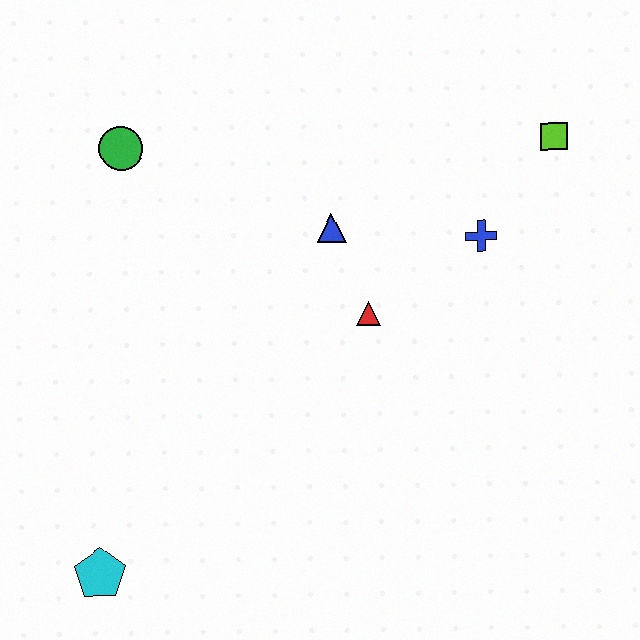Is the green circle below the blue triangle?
No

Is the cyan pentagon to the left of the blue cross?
Yes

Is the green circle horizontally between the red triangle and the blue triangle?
No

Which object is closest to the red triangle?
The blue triangle is closest to the red triangle.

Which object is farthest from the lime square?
The cyan pentagon is farthest from the lime square.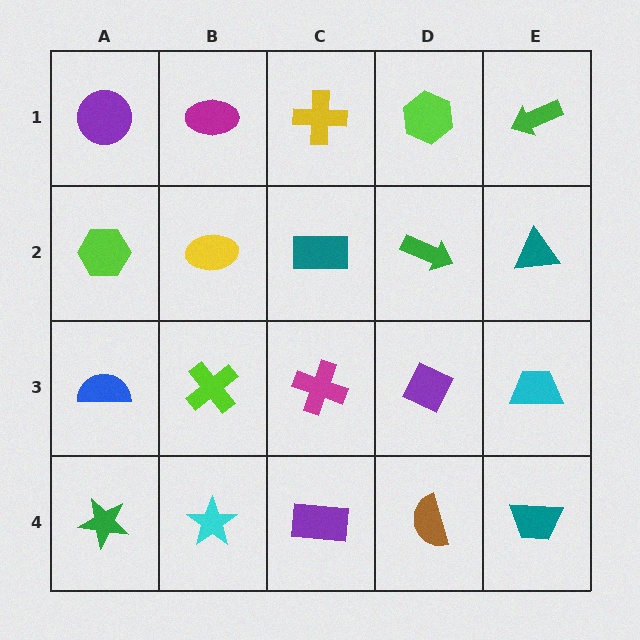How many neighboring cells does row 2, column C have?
4.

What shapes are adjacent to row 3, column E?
A teal triangle (row 2, column E), a teal trapezoid (row 4, column E), a purple diamond (row 3, column D).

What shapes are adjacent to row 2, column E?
A green arrow (row 1, column E), a cyan trapezoid (row 3, column E), a green arrow (row 2, column D).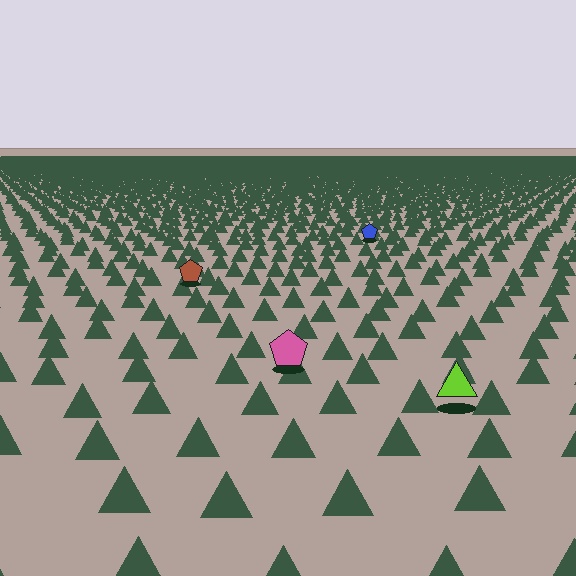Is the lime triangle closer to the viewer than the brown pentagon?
Yes. The lime triangle is closer — you can tell from the texture gradient: the ground texture is coarser near it.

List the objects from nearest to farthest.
From nearest to farthest: the lime triangle, the pink pentagon, the brown pentagon, the blue pentagon.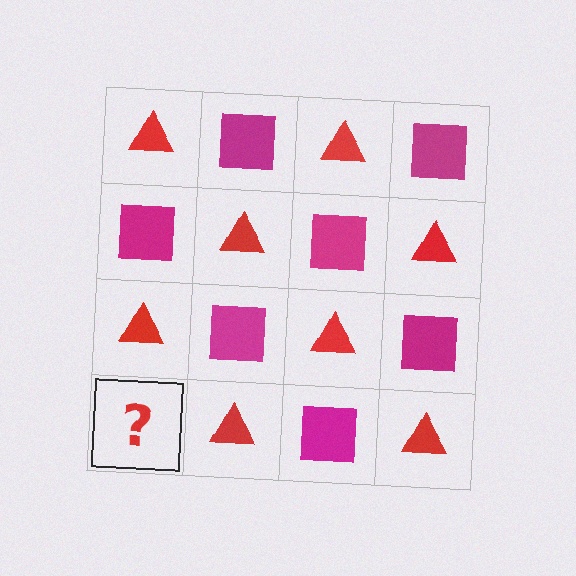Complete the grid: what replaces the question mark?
The question mark should be replaced with a magenta square.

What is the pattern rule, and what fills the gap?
The rule is that it alternates red triangle and magenta square in a checkerboard pattern. The gap should be filled with a magenta square.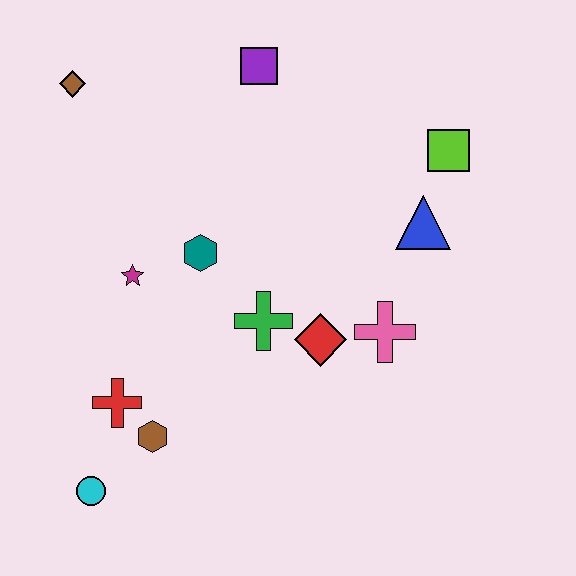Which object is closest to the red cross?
The brown hexagon is closest to the red cross.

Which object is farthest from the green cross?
The brown diamond is farthest from the green cross.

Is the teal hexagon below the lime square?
Yes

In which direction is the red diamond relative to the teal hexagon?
The red diamond is to the right of the teal hexagon.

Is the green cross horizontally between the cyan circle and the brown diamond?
No